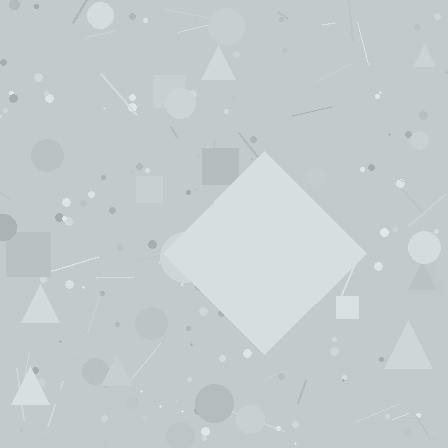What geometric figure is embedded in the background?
A diamond is embedded in the background.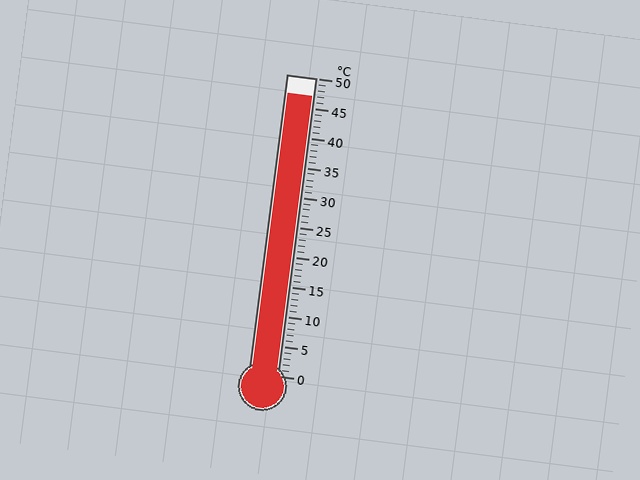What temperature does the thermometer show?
The thermometer shows approximately 47°C.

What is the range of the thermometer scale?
The thermometer scale ranges from 0°C to 50°C.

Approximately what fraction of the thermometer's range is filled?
The thermometer is filled to approximately 95% of its range.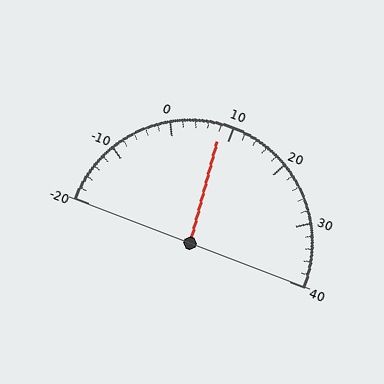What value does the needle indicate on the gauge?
The needle indicates approximately 8.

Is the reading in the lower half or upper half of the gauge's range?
The reading is in the lower half of the range (-20 to 40).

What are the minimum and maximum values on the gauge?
The gauge ranges from -20 to 40.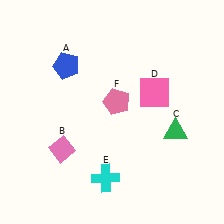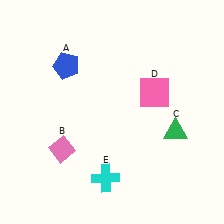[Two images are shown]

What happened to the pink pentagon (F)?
The pink pentagon (F) was removed in Image 2. It was in the top-right area of Image 1.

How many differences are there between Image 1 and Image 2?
There is 1 difference between the two images.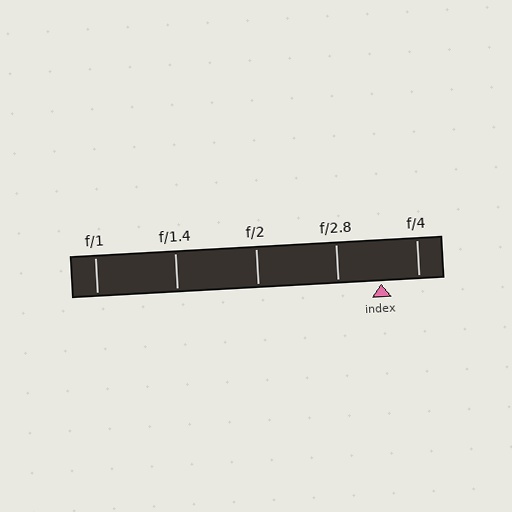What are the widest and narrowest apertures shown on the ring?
The widest aperture shown is f/1 and the narrowest is f/4.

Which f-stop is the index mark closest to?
The index mark is closest to f/4.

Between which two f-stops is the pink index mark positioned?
The index mark is between f/2.8 and f/4.